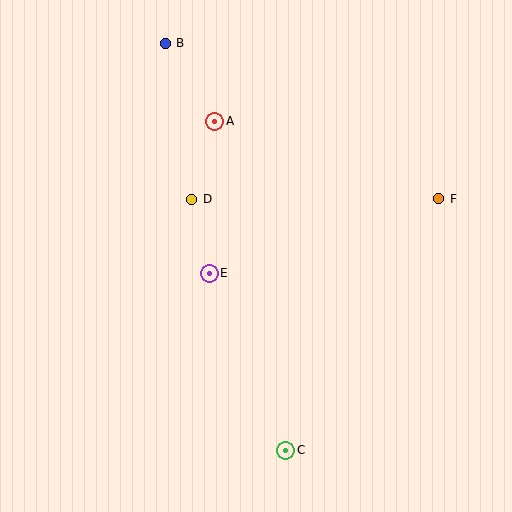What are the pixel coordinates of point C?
Point C is at (286, 450).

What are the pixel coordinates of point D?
Point D is at (192, 199).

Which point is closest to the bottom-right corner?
Point C is closest to the bottom-right corner.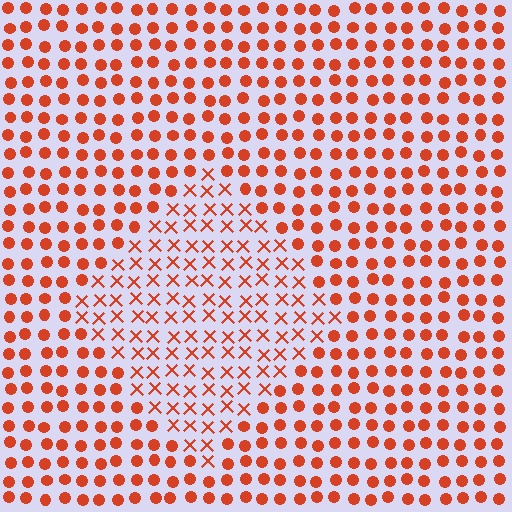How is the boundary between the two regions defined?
The boundary is defined by a change in element shape: X marks inside vs. circles outside. All elements share the same color and spacing.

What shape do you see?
I see a diamond.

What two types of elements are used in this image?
The image uses X marks inside the diamond region and circles outside it.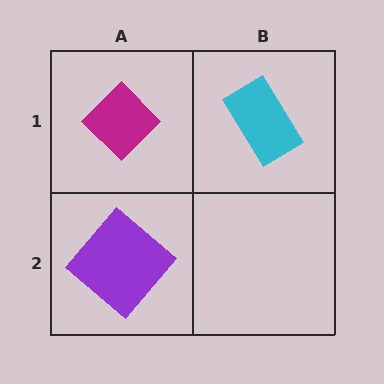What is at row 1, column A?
A magenta diamond.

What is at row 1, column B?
A cyan rectangle.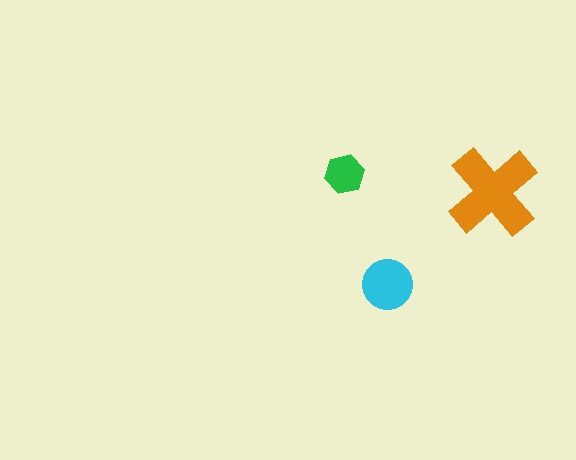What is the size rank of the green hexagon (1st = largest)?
3rd.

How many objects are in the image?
There are 3 objects in the image.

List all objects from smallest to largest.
The green hexagon, the cyan circle, the orange cross.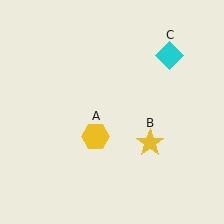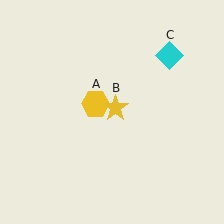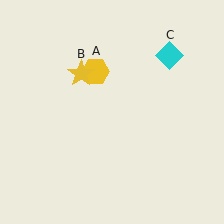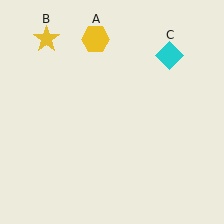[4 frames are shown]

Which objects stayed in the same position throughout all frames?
Cyan diamond (object C) remained stationary.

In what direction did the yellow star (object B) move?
The yellow star (object B) moved up and to the left.